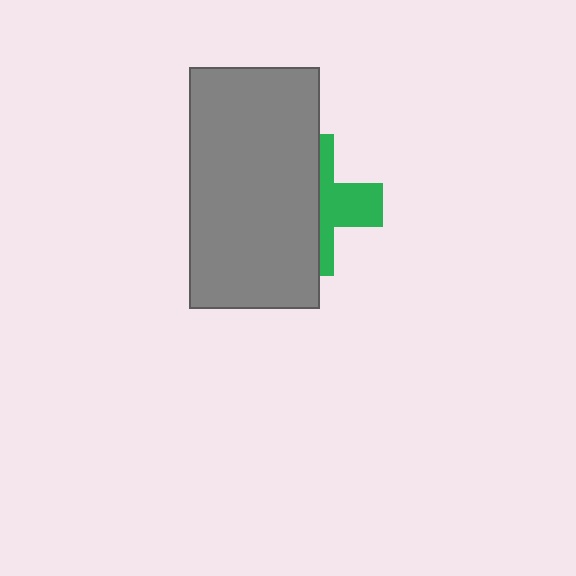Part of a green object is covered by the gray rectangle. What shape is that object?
It is a cross.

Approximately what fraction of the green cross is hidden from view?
Roughly 60% of the green cross is hidden behind the gray rectangle.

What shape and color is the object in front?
The object in front is a gray rectangle.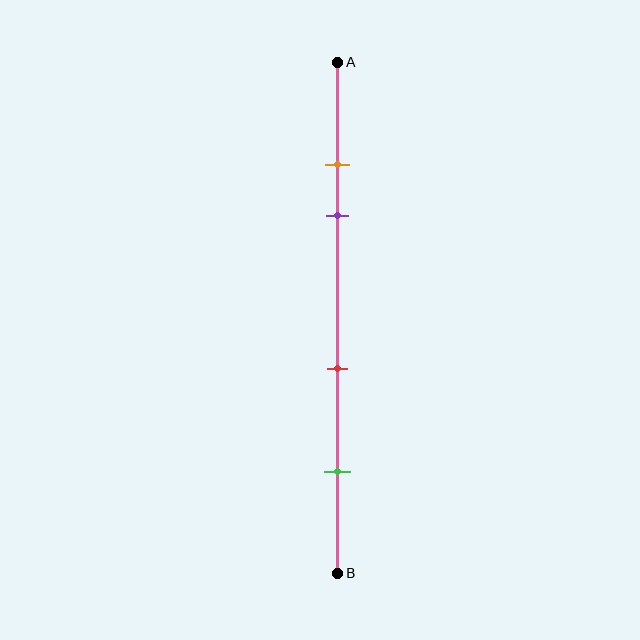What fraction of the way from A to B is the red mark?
The red mark is approximately 60% (0.6) of the way from A to B.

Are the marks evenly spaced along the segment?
No, the marks are not evenly spaced.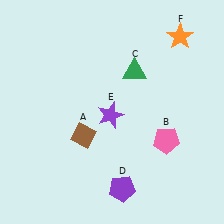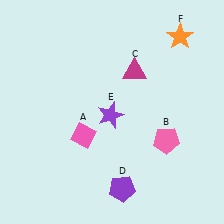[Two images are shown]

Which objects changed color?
A changed from brown to pink. C changed from green to magenta.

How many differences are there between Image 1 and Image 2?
There are 2 differences between the two images.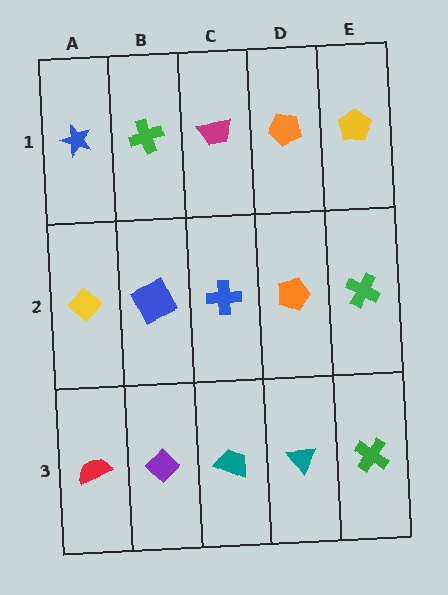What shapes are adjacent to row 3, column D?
An orange pentagon (row 2, column D), a teal trapezoid (row 3, column C), a green cross (row 3, column E).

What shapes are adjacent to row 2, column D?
An orange pentagon (row 1, column D), a teal triangle (row 3, column D), a blue cross (row 2, column C), a green cross (row 2, column E).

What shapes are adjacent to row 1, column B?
A blue square (row 2, column B), a blue star (row 1, column A), a magenta trapezoid (row 1, column C).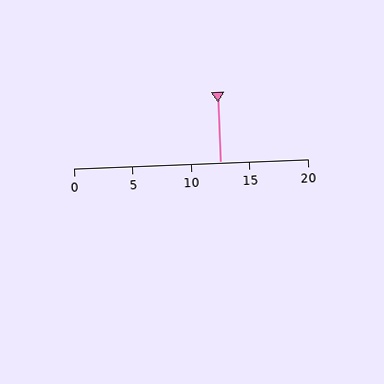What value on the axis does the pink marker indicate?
The marker indicates approximately 12.5.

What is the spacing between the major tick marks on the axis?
The major ticks are spaced 5 apart.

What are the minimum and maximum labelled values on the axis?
The axis runs from 0 to 20.